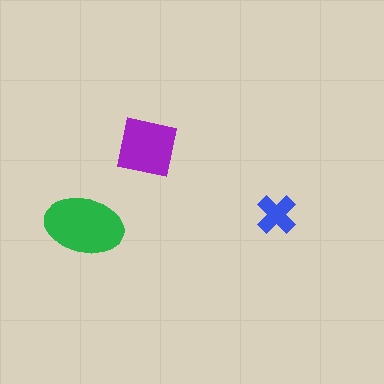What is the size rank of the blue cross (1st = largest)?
3rd.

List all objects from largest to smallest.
The green ellipse, the purple square, the blue cross.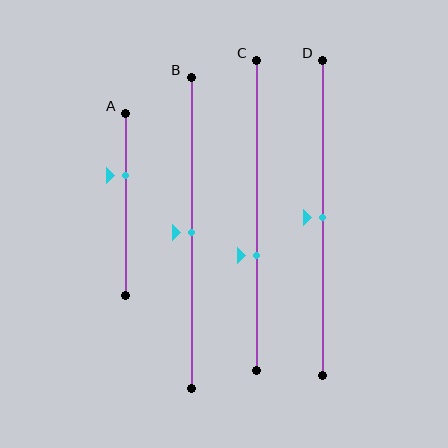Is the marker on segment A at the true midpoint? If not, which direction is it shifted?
No, the marker on segment A is shifted upward by about 16% of the segment length.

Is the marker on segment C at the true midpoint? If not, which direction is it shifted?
No, the marker on segment C is shifted downward by about 13% of the segment length.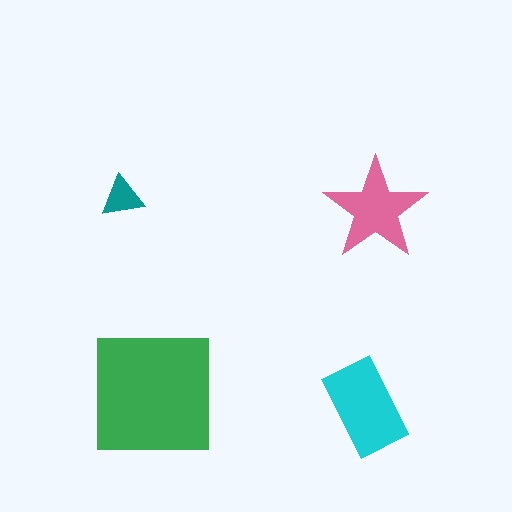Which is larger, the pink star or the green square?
The green square.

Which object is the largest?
The green square.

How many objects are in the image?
There are 4 objects in the image.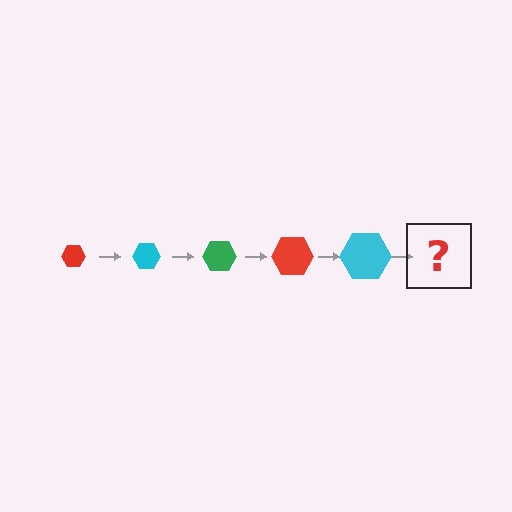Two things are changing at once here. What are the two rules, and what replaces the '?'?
The two rules are that the hexagon grows larger each step and the color cycles through red, cyan, and green. The '?' should be a green hexagon, larger than the previous one.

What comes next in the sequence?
The next element should be a green hexagon, larger than the previous one.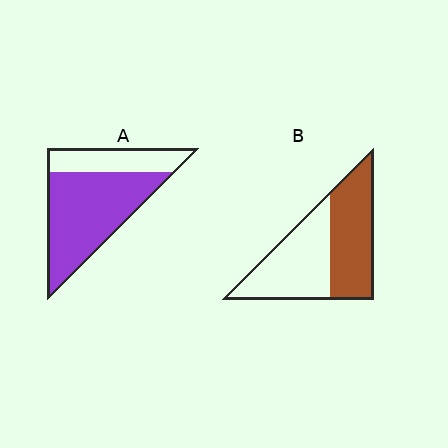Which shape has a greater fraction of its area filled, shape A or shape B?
Shape A.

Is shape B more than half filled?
Roughly half.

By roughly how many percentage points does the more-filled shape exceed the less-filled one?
By roughly 20 percentage points (A over B).